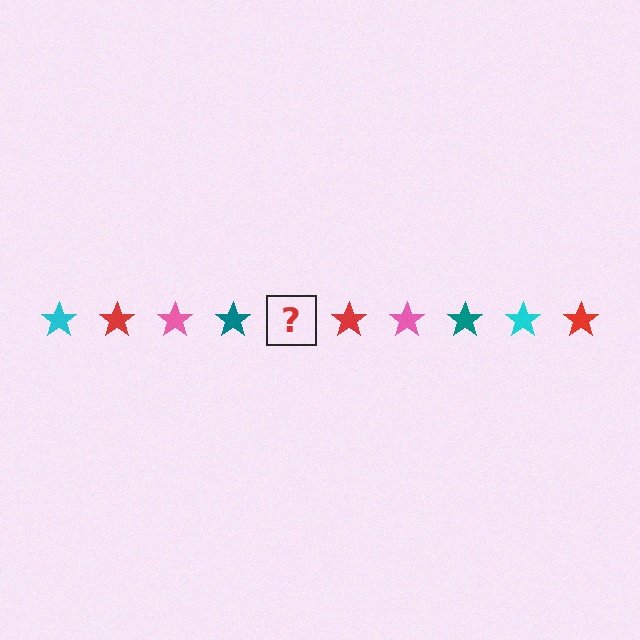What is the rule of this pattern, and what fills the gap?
The rule is that the pattern cycles through cyan, red, pink, teal stars. The gap should be filled with a cyan star.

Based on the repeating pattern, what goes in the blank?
The blank should be a cyan star.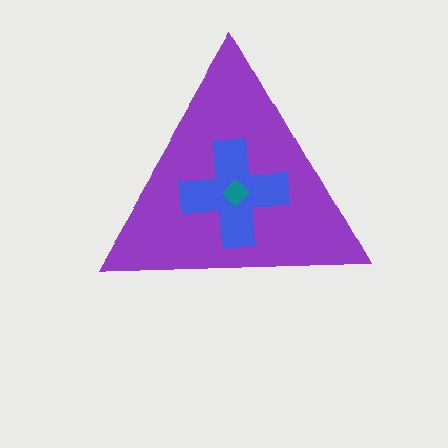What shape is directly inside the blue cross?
The teal diamond.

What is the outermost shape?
The purple triangle.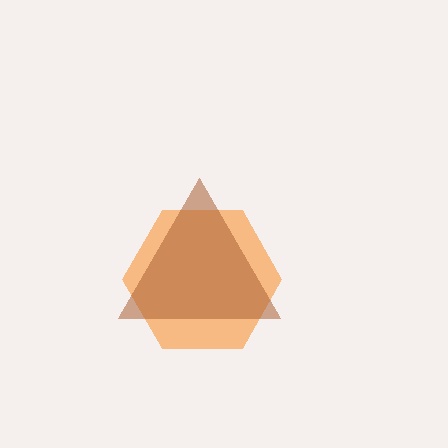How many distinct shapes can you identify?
There are 2 distinct shapes: an orange hexagon, a brown triangle.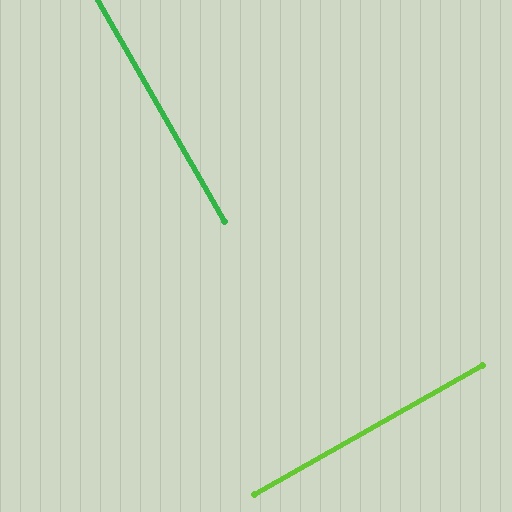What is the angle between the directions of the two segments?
Approximately 90 degrees.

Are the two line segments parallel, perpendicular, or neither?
Perpendicular — they meet at approximately 90°.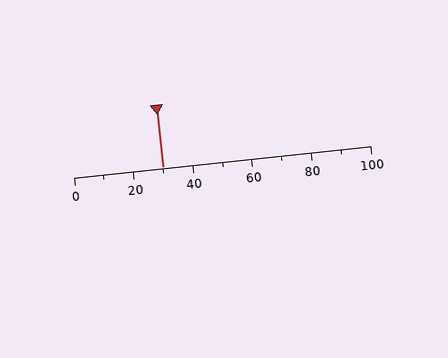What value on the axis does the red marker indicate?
The marker indicates approximately 30.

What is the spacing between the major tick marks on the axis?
The major ticks are spaced 20 apart.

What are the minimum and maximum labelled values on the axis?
The axis runs from 0 to 100.